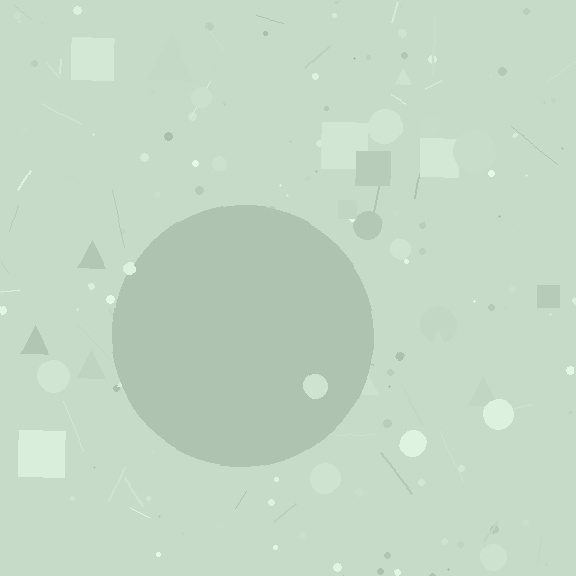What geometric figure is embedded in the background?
A circle is embedded in the background.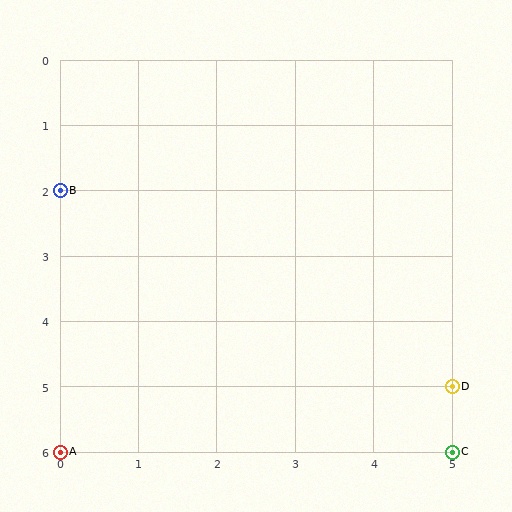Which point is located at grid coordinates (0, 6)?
Point A is at (0, 6).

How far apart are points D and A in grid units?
Points D and A are 5 columns and 1 row apart (about 5.1 grid units diagonally).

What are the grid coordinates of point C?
Point C is at grid coordinates (5, 6).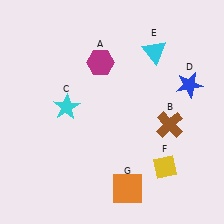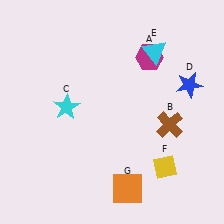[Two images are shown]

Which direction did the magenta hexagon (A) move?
The magenta hexagon (A) moved right.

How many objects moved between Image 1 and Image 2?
1 object moved between the two images.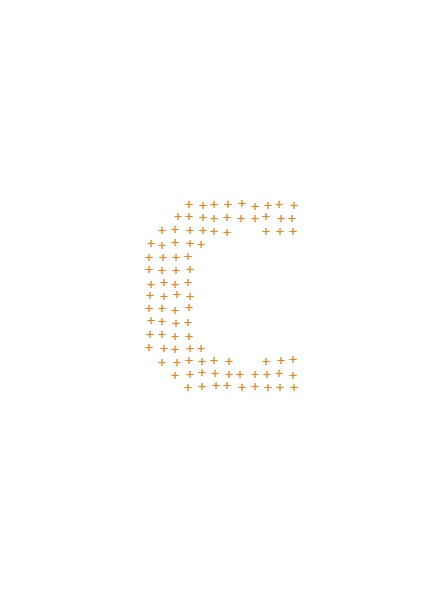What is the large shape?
The large shape is the letter C.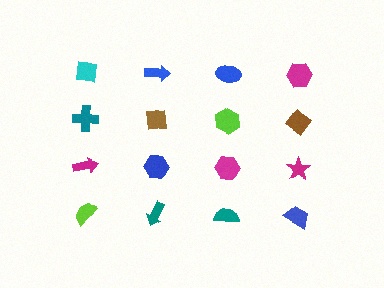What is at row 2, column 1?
A teal cross.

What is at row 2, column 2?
A brown square.